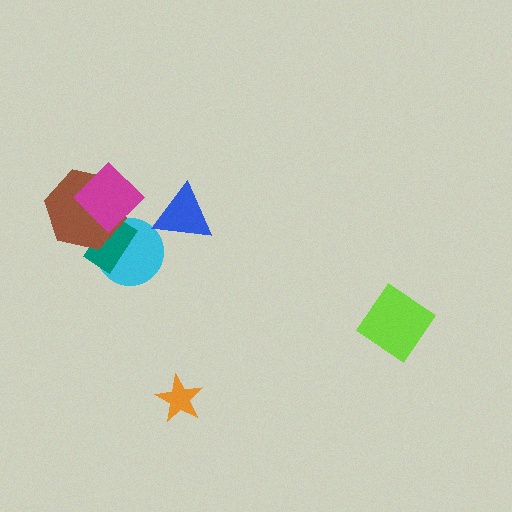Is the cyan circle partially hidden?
Yes, it is partially covered by another shape.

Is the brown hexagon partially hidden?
Yes, it is partially covered by another shape.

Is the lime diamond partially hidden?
No, no other shape covers it.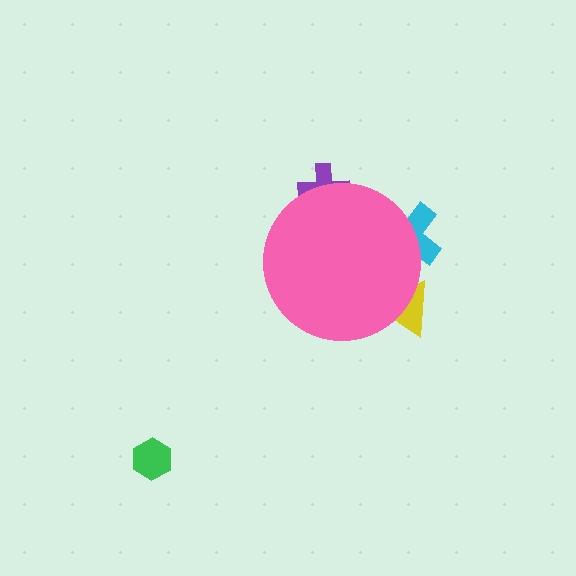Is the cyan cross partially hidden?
Yes, the cyan cross is partially hidden behind the pink circle.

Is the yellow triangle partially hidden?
Yes, the yellow triangle is partially hidden behind the pink circle.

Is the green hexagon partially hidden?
No, the green hexagon is fully visible.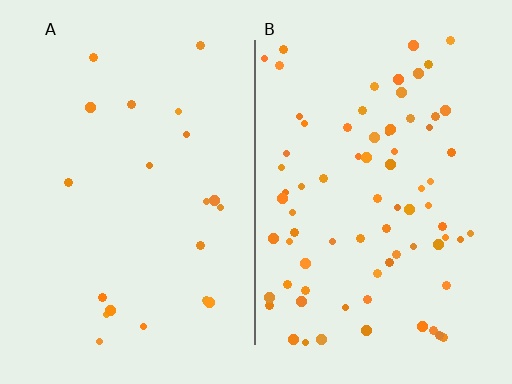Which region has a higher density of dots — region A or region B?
B (the right).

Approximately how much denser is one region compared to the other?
Approximately 3.7× — region B over region A.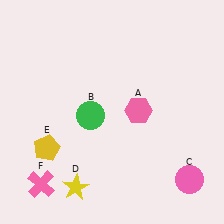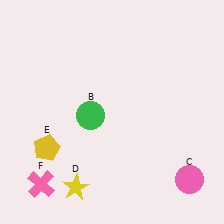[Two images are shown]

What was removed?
The pink hexagon (A) was removed in Image 2.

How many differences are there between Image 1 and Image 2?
There is 1 difference between the two images.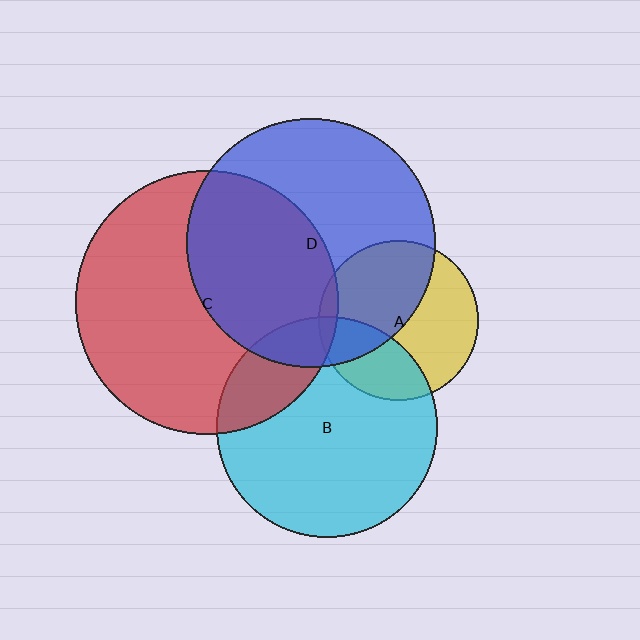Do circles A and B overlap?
Yes.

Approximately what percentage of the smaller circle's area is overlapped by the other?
Approximately 30%.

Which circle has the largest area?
Circle C (red).